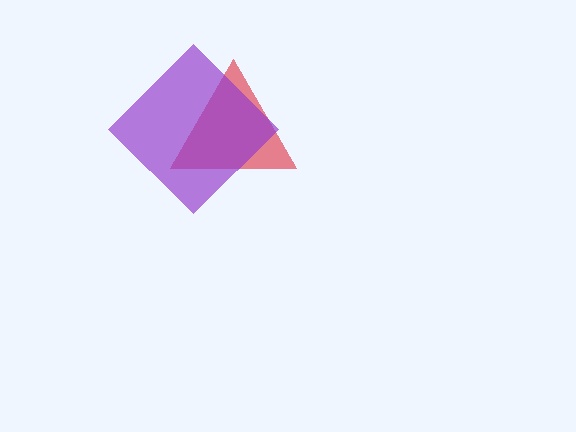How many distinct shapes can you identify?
There are 2 distinct shapes: a red triangle, a purple diamond.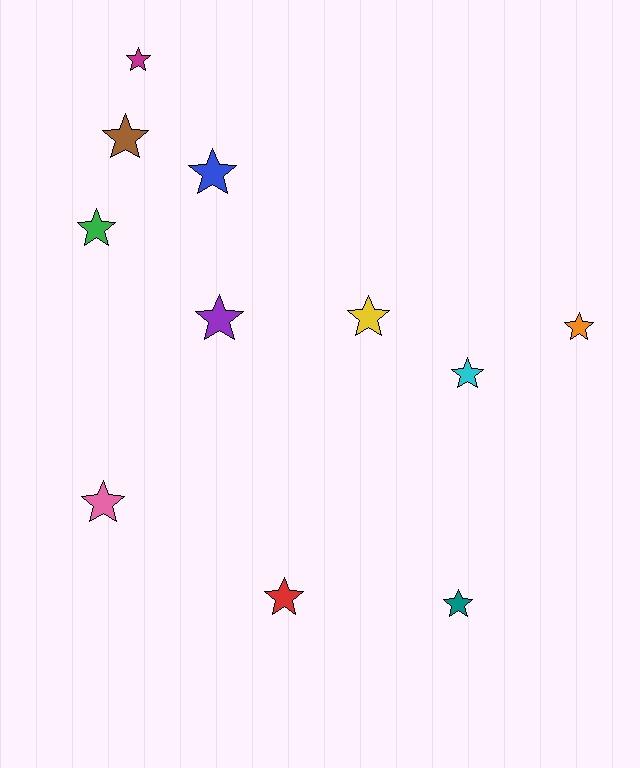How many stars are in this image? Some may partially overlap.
There are 11 stars.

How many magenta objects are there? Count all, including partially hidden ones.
There is 1 magenta object.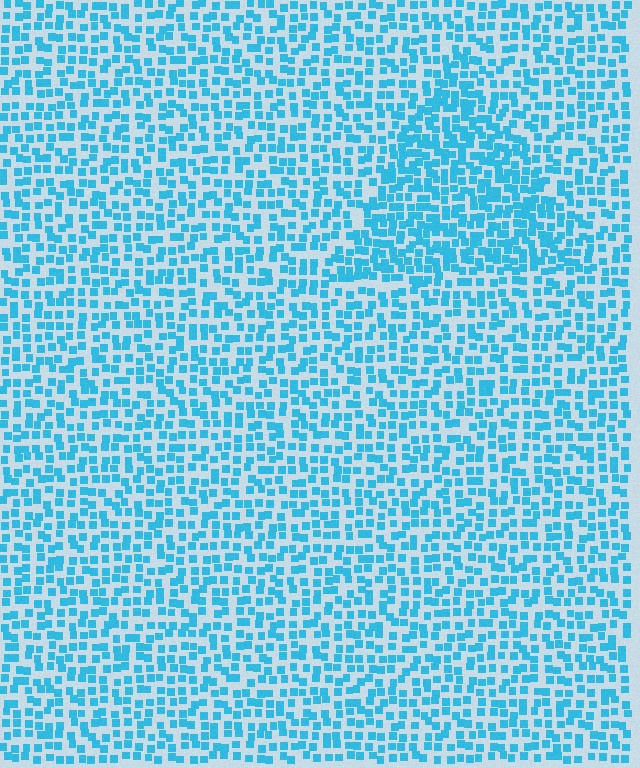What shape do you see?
I see a triangle.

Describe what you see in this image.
The image contains small cyan elements arranged at two different densities. A triangle-shaped region is visible where the elements are more densely packed than the surrounding area.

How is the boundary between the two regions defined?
The boundary is defined by a change in element density (approximately 1.6x ratio). All elements are the same color, size, and shape.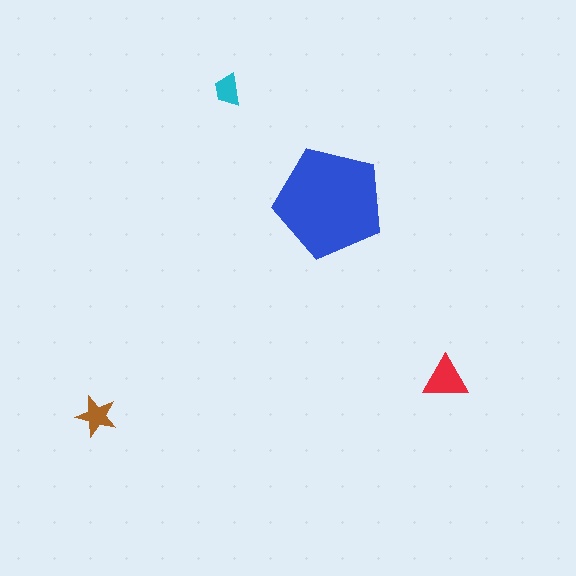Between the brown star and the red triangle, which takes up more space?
The red triangle.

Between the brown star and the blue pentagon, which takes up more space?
The blue pentagon.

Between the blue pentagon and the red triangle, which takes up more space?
The blue pentagon.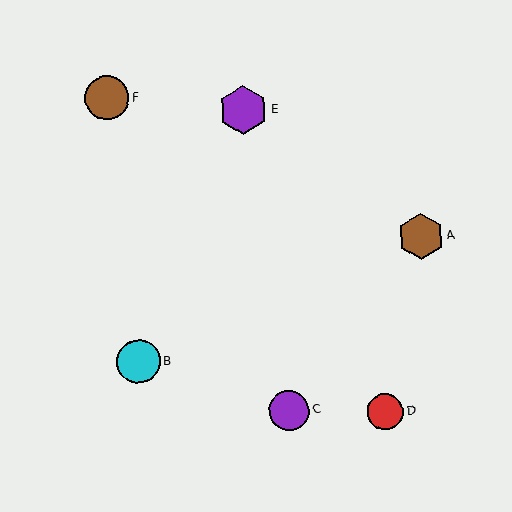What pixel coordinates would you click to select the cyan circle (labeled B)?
Click at (138, 362) to select the cyan circle B.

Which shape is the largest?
The purple hexagon (labeled E) is the largest.